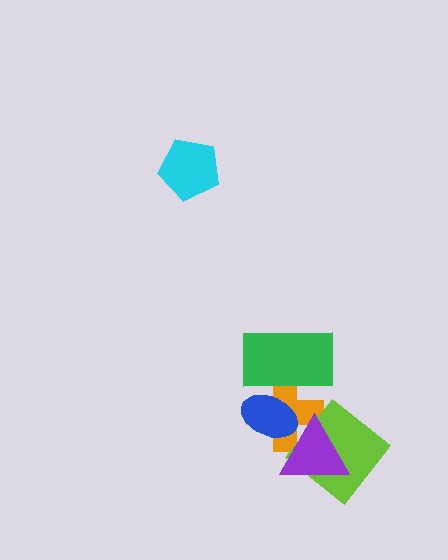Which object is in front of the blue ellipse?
The purple triangle is in front of the blue ellipse.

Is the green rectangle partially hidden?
Yes, it is partially covered by another shape.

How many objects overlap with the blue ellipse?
3 objects overlap with the blue ellipse.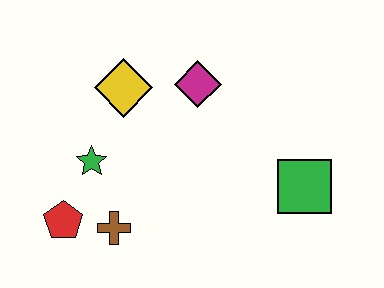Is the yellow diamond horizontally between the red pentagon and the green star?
No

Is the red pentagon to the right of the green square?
No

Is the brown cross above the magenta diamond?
No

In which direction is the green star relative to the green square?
The green star is to the left of the green square.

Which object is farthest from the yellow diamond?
The green square is farthest from the yellow diamond.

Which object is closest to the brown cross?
The red pentagon is closest to the brown cross.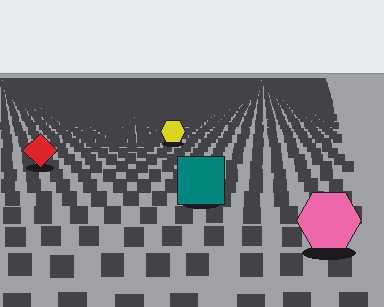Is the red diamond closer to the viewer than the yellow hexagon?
Yes. The red diamond is closer — you can tell from the texture gradient: the ground texture is coarser near it.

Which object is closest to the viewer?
The pink hexagon is closest. The texture marks near it are larger and more spread out.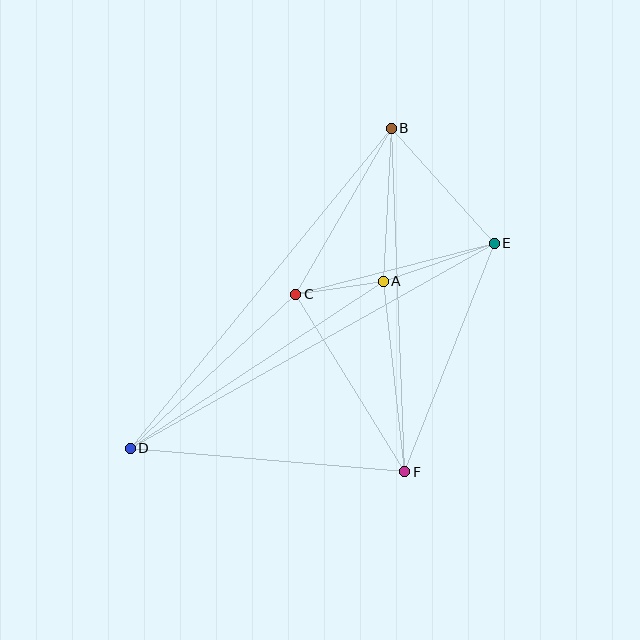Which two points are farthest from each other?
Points D and E are farthest from each other.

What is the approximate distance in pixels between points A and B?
The distance between A and B is approximately 153 pixels.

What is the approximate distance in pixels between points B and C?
The distance between B and C is approximately 191 pixels.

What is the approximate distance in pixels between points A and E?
The distance between A and E is approximately 117 pixels.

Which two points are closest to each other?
Points A and C are closest to each other.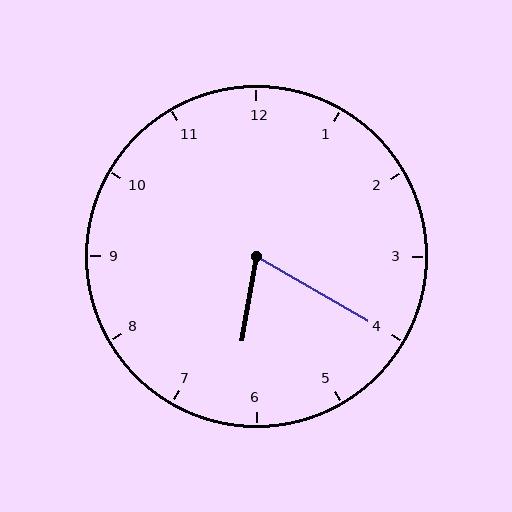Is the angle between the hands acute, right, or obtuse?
It is acute.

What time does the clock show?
6:20.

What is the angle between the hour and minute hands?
Approximately 70 degrees.